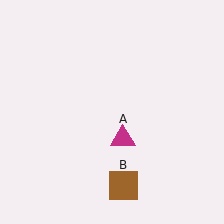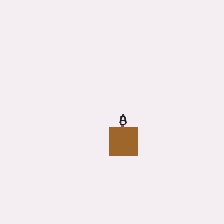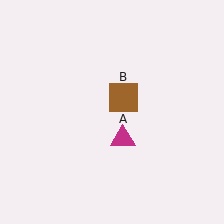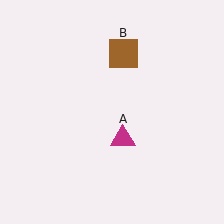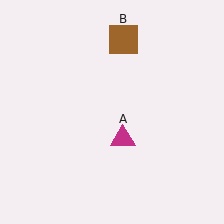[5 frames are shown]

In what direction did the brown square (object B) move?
The brown square (object B) moved up.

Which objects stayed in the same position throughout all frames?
Magenta triangle (object A) remained stationary.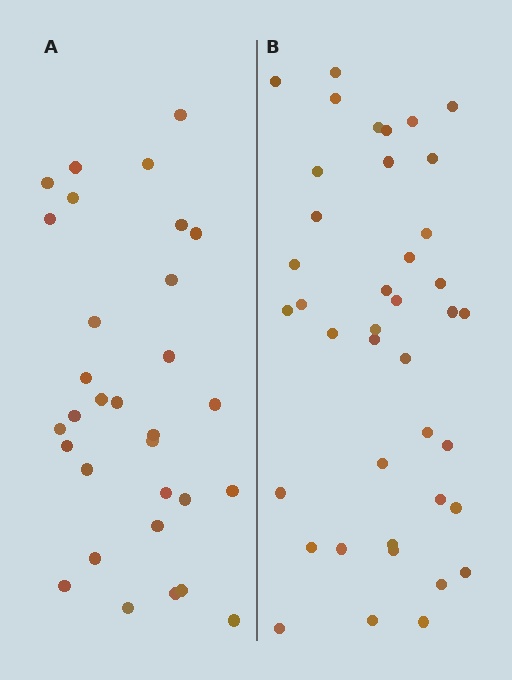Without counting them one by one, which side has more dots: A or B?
Region B (the right region) has more dots.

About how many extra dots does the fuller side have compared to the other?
Region B has roughly 8 or so more dots than region A.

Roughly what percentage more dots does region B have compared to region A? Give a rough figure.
About 30% more.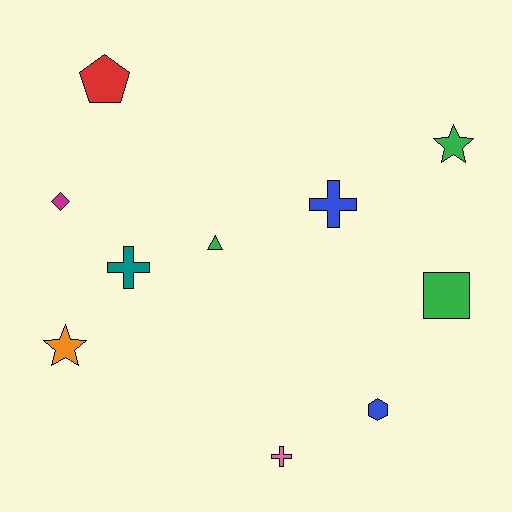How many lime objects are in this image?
There are no lime objects.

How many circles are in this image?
There are no circles.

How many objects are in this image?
There are 10 objects.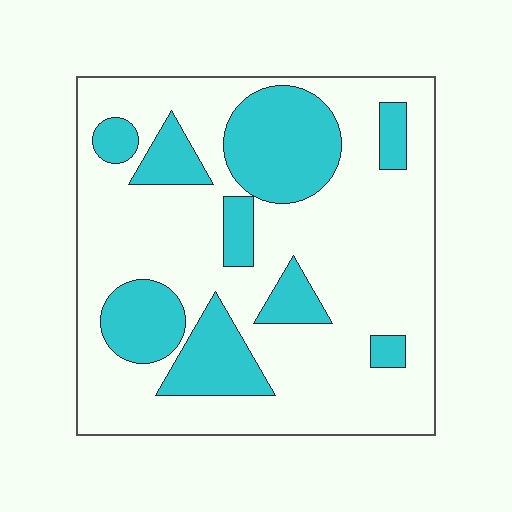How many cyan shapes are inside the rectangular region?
9.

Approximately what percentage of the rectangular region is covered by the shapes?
Approximately 30%.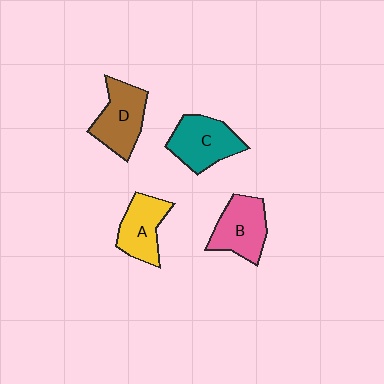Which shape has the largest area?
Shape C (teal).